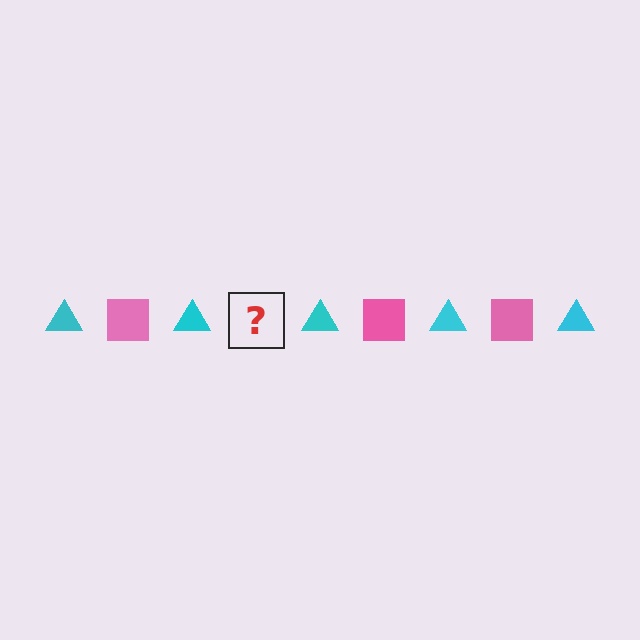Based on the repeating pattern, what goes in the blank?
The blank should be a pink square.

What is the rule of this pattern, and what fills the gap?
The rule is that the pattern alternates between cyan triangle and pink square. The gap should be filled with a pink square.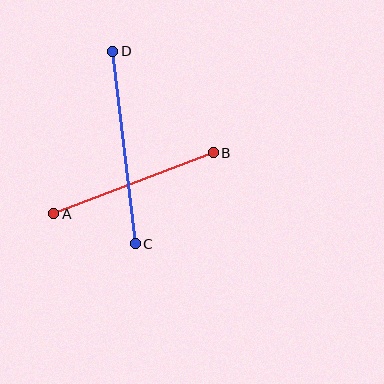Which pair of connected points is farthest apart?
Points C and D are farthest apart.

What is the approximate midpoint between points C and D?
The midpoint is at approximately (124, 148) pixels.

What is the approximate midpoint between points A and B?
The midpoint is at approximately (133, 183) pixels.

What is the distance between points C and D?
The distance is approximately 194 pixels.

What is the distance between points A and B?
The distance is approximately 171 pixels.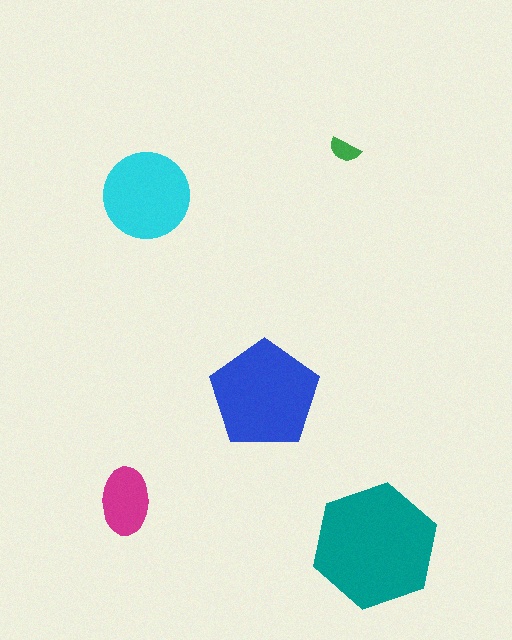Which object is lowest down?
The teal hexagon is bottommost.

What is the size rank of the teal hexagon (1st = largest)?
1st.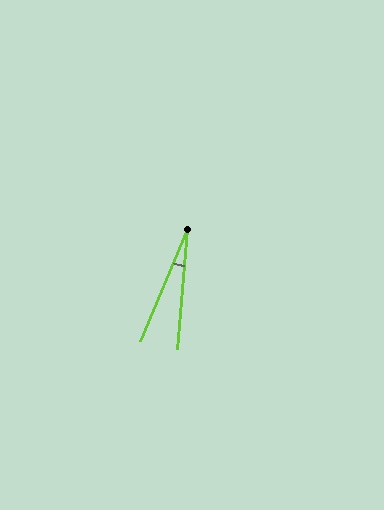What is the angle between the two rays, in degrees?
Approximately 18 degrees.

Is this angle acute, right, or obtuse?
It is acute.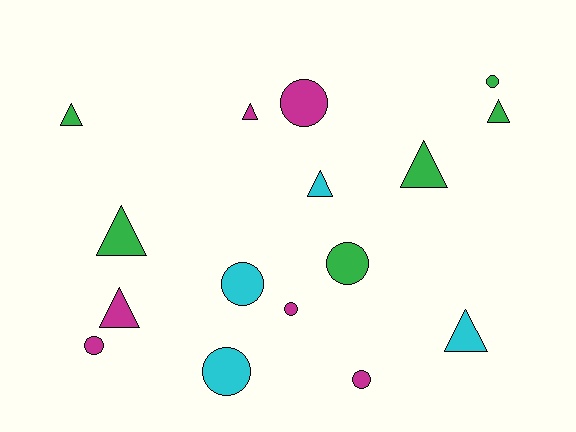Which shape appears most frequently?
Circle, with 8 objects.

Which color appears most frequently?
Green, with 6 objects.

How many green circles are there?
There are 2 green circles.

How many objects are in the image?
There are 16 objects.